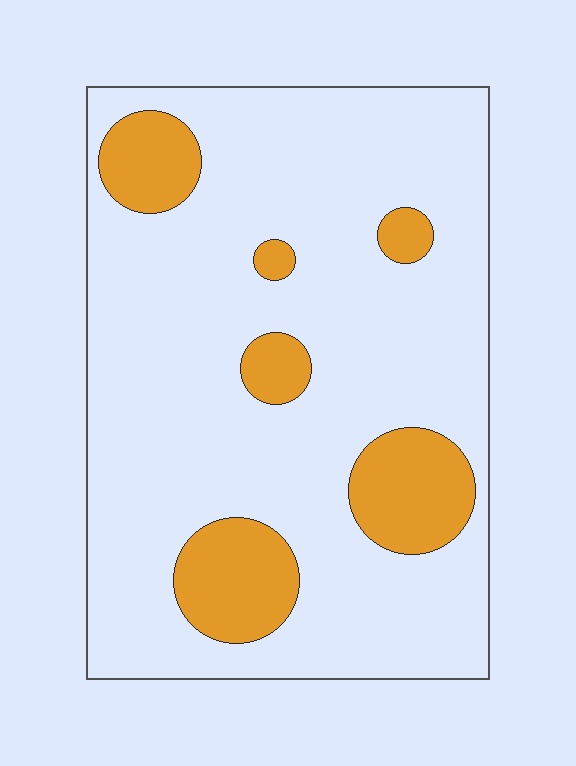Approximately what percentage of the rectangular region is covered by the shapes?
Approximately 20%.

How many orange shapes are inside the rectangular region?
6.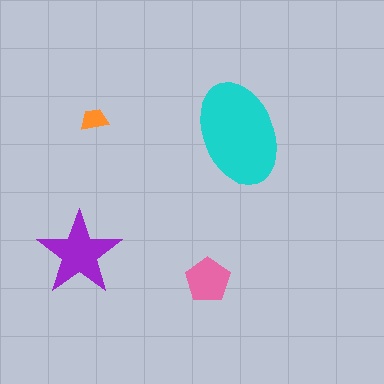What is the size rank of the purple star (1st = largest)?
2nd.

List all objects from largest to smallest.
The cyan ellipse, the purple star, the pink pentagon, the orange trapezoid.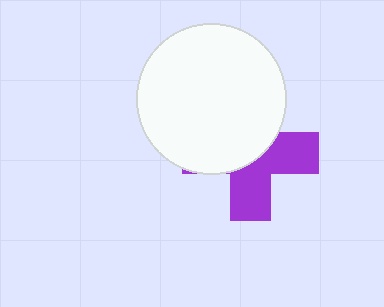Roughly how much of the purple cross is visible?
About half of it is visible (roughly 45%).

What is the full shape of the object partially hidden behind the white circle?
The partially hidden object is a purple cross.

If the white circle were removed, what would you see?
You would see the complete purple cross.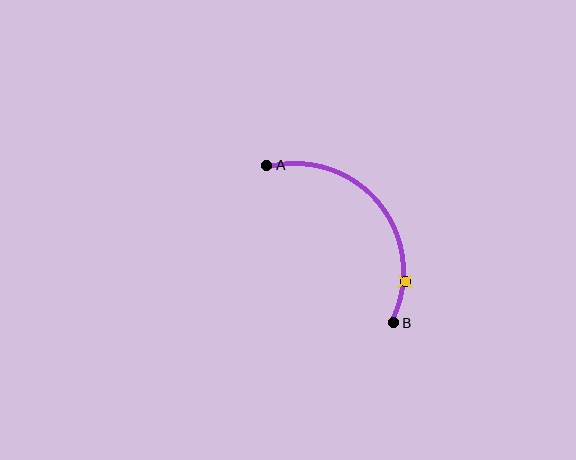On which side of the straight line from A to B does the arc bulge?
The arc bulges above and to the right of the straight line connecting A and B.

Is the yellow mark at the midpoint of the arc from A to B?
No. The yellow mark lies on the arc but is closer to endpoint B. The arc midpoint would be at the point on the curve equidistant along the arc from both A and B.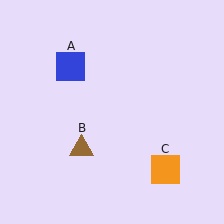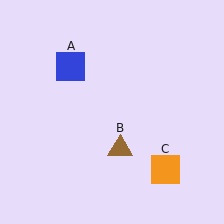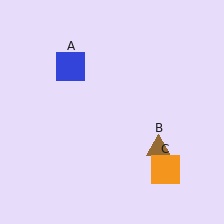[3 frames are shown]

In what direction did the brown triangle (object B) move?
The brown triangle (object B) moved right.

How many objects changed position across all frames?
1 object changed position: brown triangle (object B).